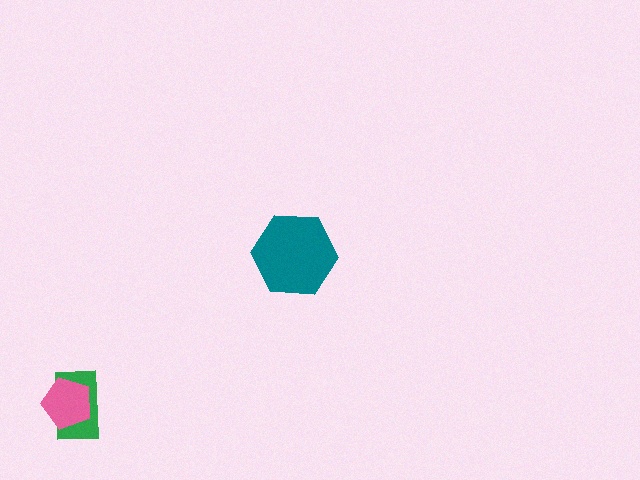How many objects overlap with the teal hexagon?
0 objects overlap with the teal hexagon.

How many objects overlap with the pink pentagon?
1 object overlaps with the pink pentagon.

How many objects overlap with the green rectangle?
1 object overlaps with the green rectangle.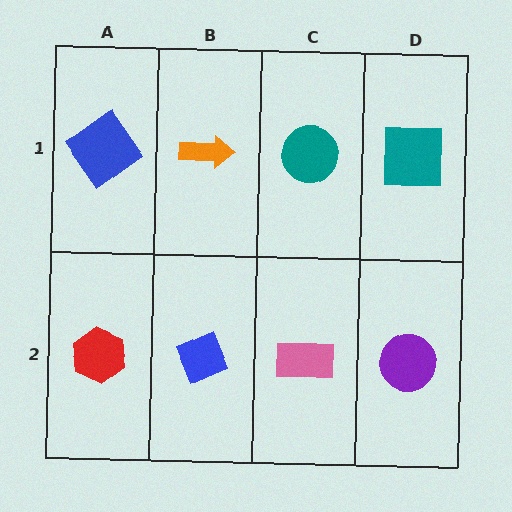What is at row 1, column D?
A teal square.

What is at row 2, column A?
A red hexagon.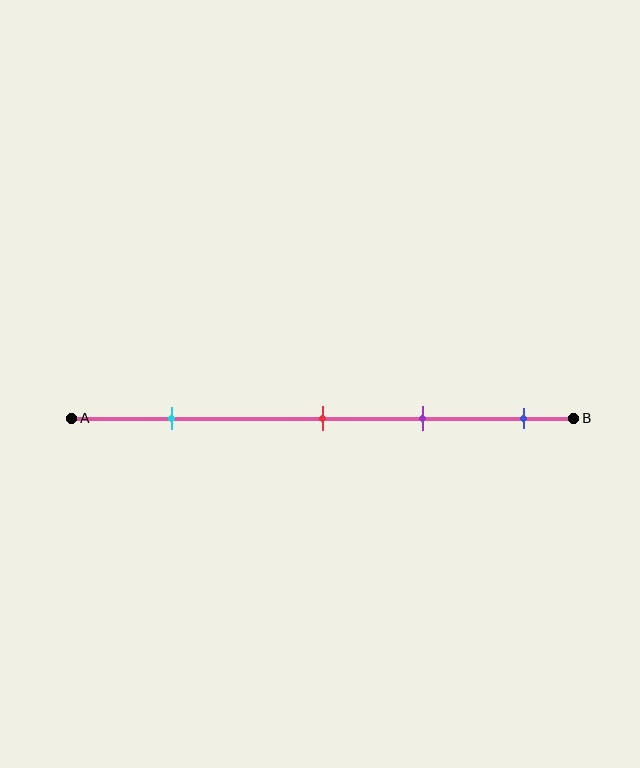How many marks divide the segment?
There are 4 marks dividing the segment.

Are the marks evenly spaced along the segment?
No, the marks are not evenly spaced.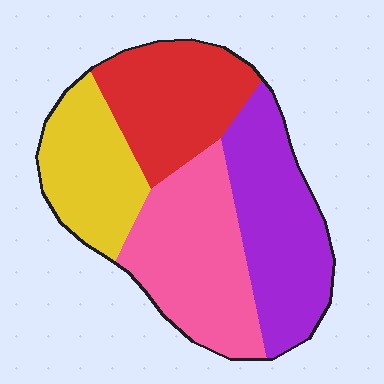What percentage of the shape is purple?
Purple covers 28% of the shape.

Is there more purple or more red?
Purple.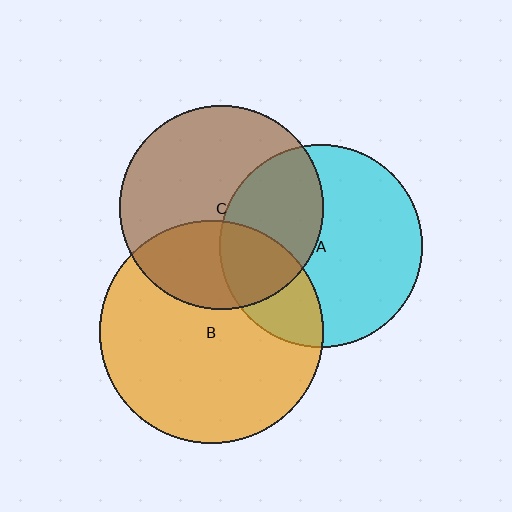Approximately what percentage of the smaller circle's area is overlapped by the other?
Approximately 35%.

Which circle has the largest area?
Circle B (orange).